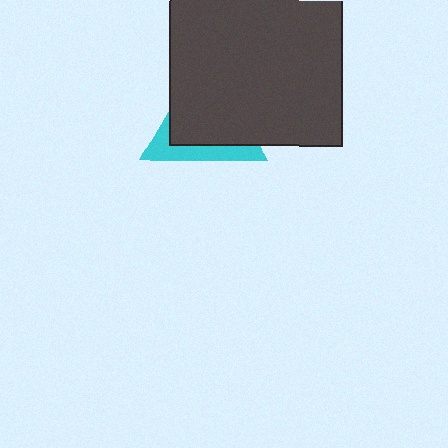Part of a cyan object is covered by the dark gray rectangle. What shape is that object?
It is a triangle.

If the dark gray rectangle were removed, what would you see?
You would see the complete cyan triangle.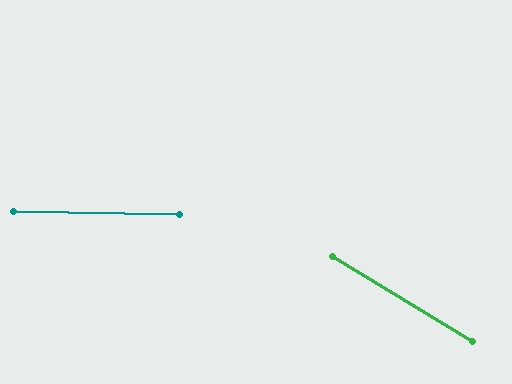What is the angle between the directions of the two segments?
Approximately 31 degrees.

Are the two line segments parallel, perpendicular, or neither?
Neither parallel nor perpendicular — they differ by about 31°.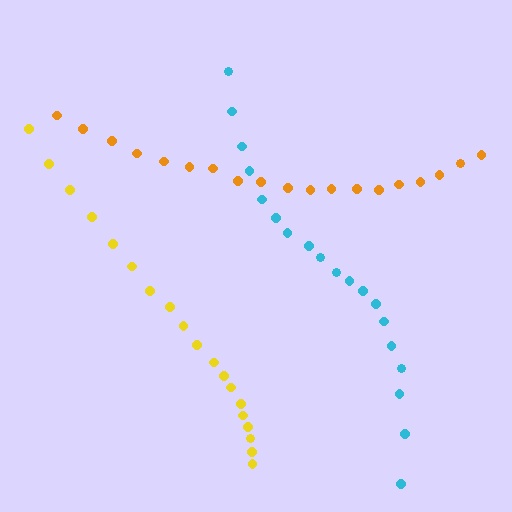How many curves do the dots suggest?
There are 3 distinct paths.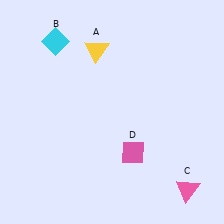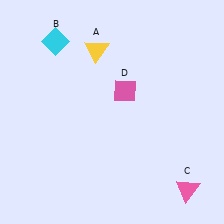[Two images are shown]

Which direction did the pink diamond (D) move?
The pink diamond (D) moved up.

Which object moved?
The pink diamond (D) moved up.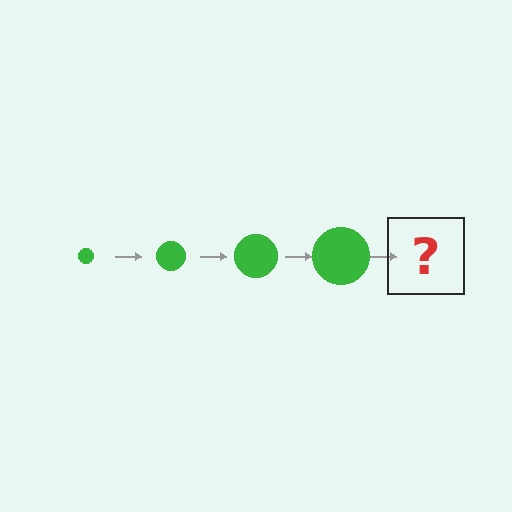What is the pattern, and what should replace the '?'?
The pattern is that the circle gets progressively larger each step. The '?' should be a green circle, larger than the previous one.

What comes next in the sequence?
The next element should be a green circle, larger than the previous one.